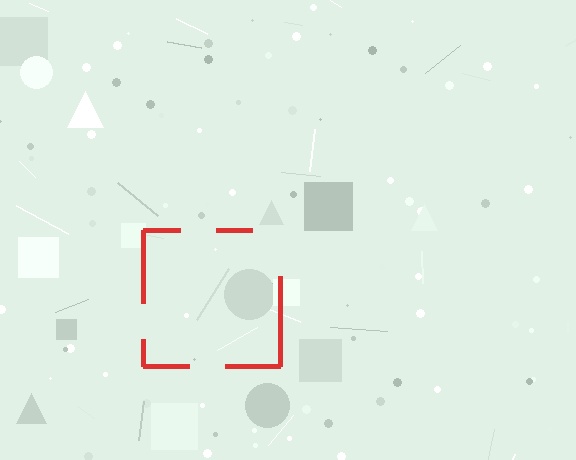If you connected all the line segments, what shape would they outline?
They would outline a square.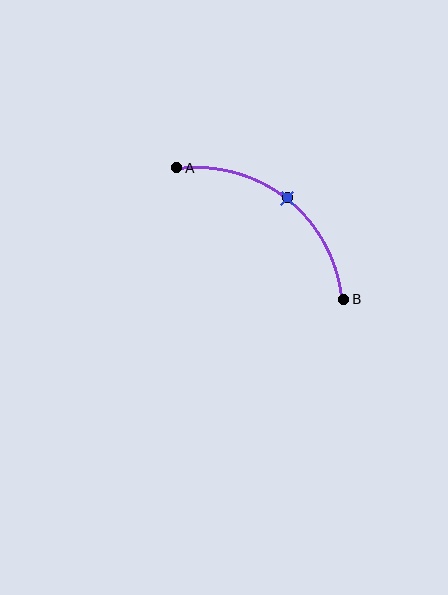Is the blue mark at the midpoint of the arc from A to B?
Yes. The blue mark lies on the arc at equal arc-length from both A and B — it is the arc midpoint.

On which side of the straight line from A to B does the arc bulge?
The arc bulges above and to the right of the straight line connecting A and B.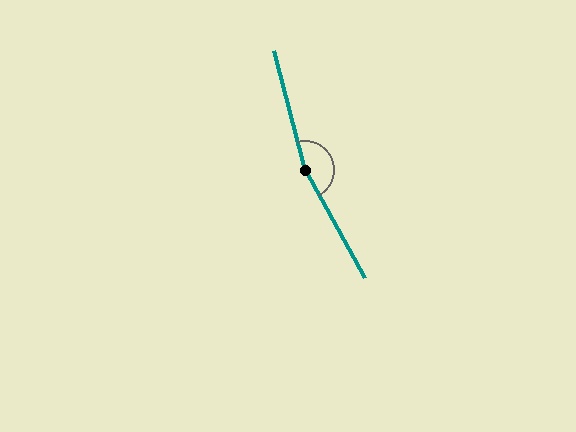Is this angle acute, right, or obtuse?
It is obtuse.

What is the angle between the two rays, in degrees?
Approximately 166 degrees.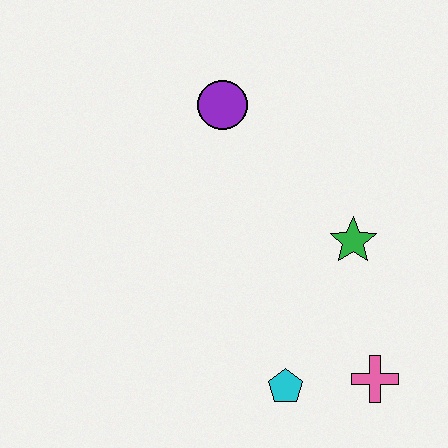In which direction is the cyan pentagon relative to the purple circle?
The cyan pentagon is below the purple circle.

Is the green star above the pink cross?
Yes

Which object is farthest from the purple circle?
The pink cross is farthest from the purple circle.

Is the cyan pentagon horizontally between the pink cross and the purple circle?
Yes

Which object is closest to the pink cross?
The cyan pentagon is closest to the pink cross.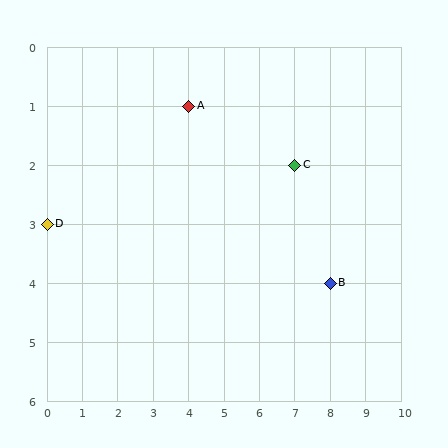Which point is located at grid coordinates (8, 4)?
Point B is at (8, 4).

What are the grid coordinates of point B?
Point B is at grid coordinates (8, 4).